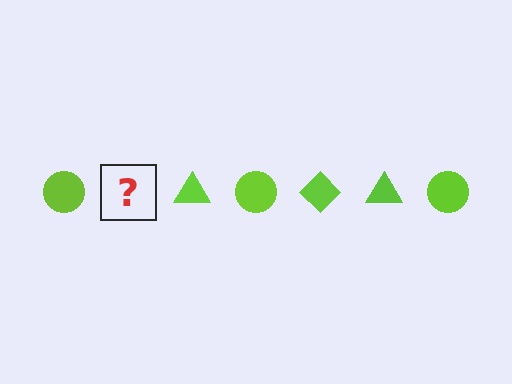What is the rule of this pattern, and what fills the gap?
The rule is that the pattern cycles through circle, diamond, triangle shapes in lime. The gap should be filled with a lime diamond.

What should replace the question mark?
The question mark should be replaced with a lime diamond.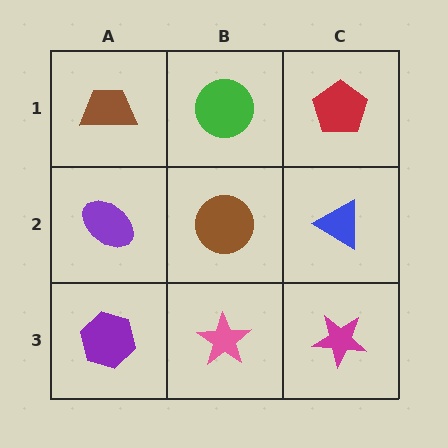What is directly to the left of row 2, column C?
A brown circle.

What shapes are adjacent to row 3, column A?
A purple ellipse (row 2, column A), a pink star (row 3, column B).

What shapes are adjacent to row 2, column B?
A green circle (row 1, column B), a pink star (row 3, column B), a purple ellipse (row 2, column A), a blue triangle (row 2, column C).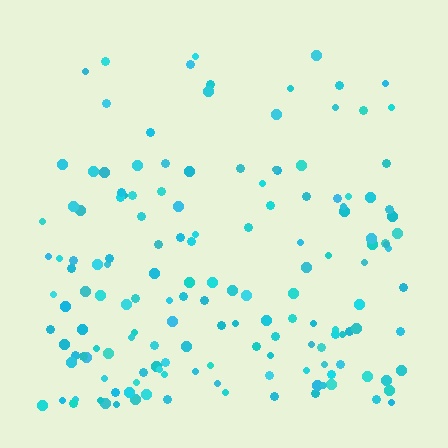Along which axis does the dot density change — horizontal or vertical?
Vertical.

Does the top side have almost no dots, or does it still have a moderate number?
Still a moderate number, just noticeably fewer than the bottom.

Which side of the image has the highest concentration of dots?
The bottom.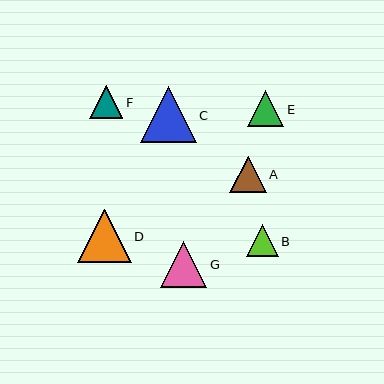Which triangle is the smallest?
Triangle B is the smallest with a size of approximately 32 pixels.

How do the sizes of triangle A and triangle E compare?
Triangle A and triangle E are approximately the same size.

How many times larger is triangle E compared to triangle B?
Triangle E is approximately 1.1 times the size of triangle B.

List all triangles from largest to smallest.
From largest to smallest: C, D, G, A, E, F, B.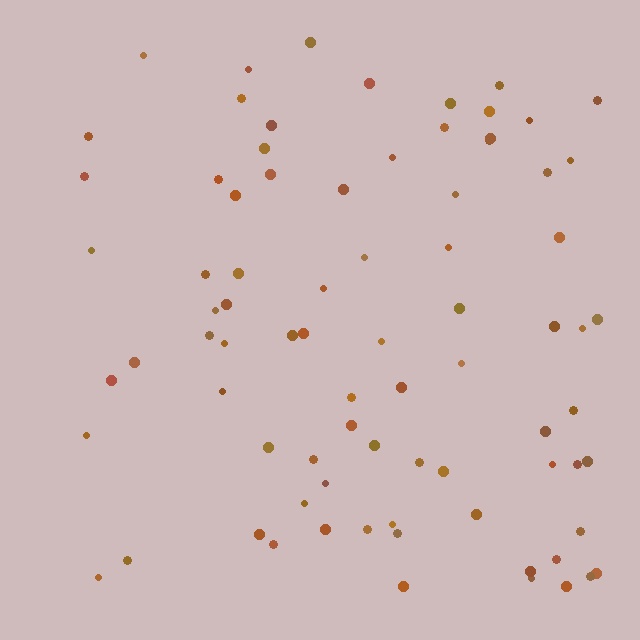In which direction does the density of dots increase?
From left to right, with the right side densest.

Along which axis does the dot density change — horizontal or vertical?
Horizontal.